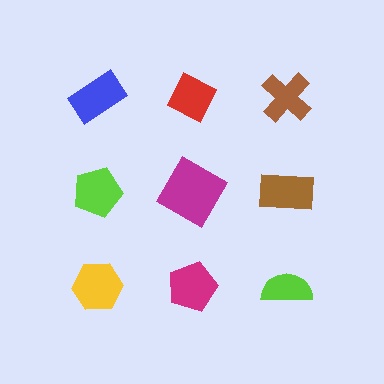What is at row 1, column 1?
A blue rectangle.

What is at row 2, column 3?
A brown rectangle.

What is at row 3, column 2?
A magenta pentagon.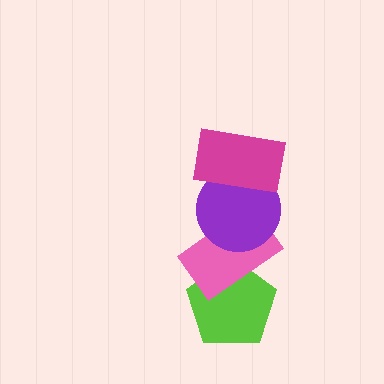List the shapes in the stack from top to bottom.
From top to bottom: the magenta rectangle, the purple circle, the pink rectangle, the lime pentagon.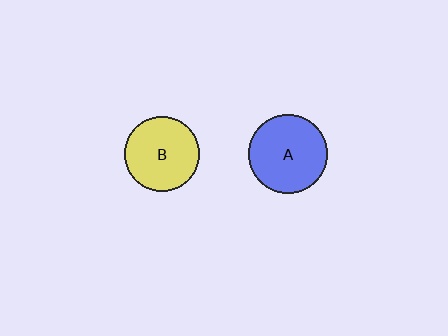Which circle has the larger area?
Circle A (blue).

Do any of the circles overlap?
No, none of the circles overlap.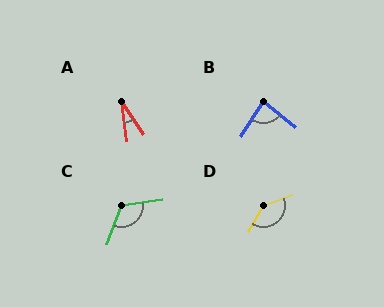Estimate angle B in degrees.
Approximately 85 degrees.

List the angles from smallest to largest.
A (27°), B (85°), C (117°), D (139°).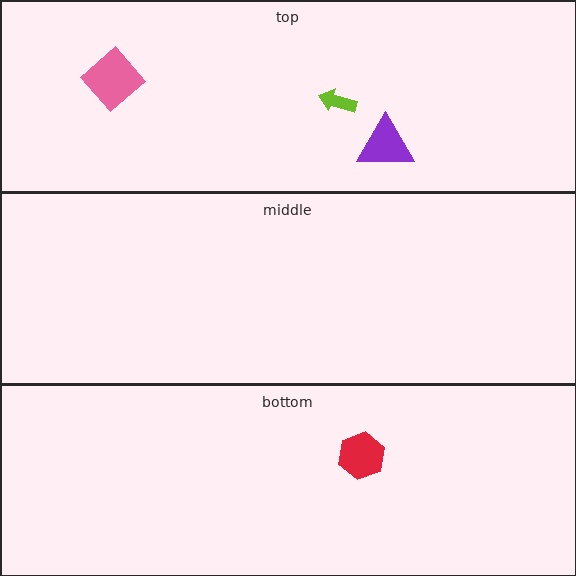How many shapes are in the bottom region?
1.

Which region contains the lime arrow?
The top region.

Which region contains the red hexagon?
The bottom region.